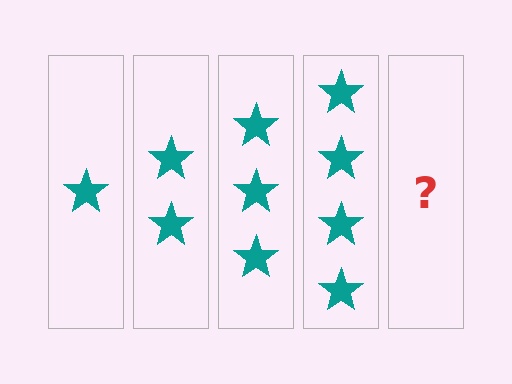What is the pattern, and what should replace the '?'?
The pattern is that each step adds one more star. The '?' should be 5 stars.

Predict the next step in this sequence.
The next step is 5 stars.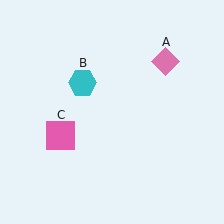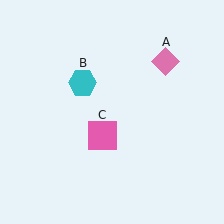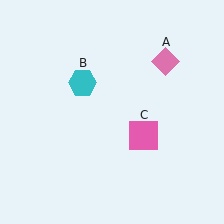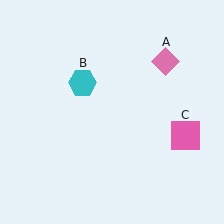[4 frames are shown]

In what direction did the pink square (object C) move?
The pink square (object C) moved right.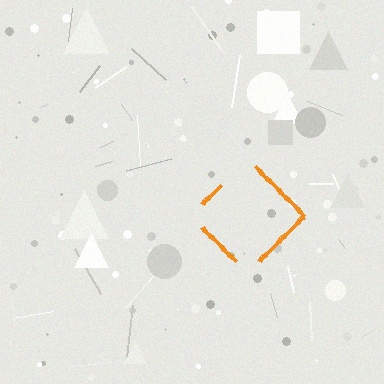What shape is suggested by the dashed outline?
The dashed outline suggests a diamond.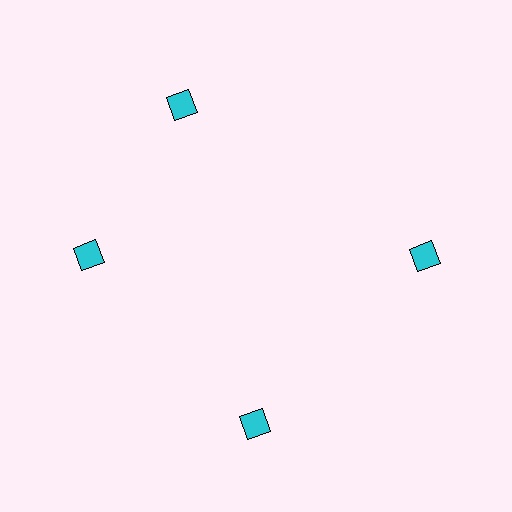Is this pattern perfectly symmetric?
No. The 4 cyan diamonds are arranged in a ring, but one element near the 12 o'clock position is rotated out of alignment along the ring, breaking the 4-fold rotational symmetry.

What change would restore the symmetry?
The symmetry would be restored by rotating it back into even spacing with its neighbors so that all 4 diamonds sit at equal angles and equal distance from the center.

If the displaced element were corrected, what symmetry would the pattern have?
It would have 4-fold rotational symmetry — the pattern would map onto itself every 90 degrees.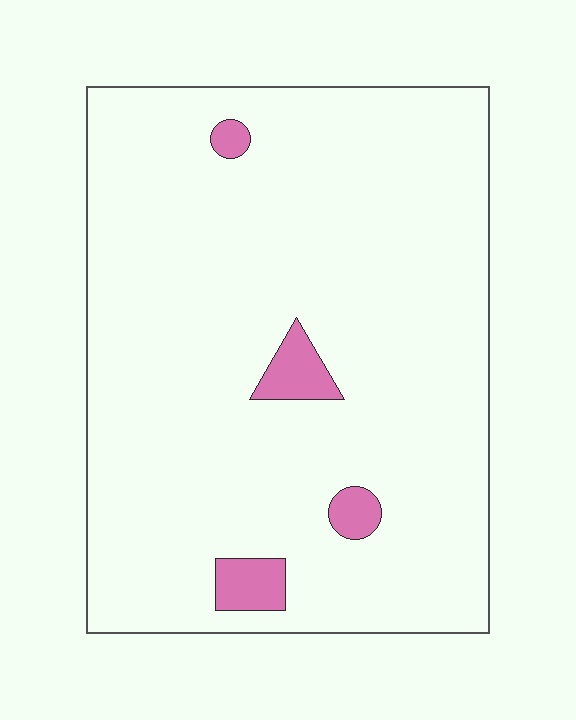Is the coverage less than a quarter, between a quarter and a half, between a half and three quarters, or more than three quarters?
Less than a quarter.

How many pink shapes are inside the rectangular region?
4.